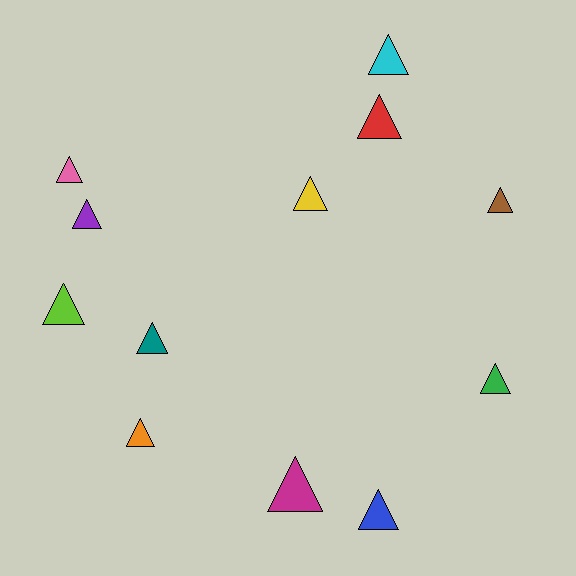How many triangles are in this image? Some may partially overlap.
There are 12 triangles.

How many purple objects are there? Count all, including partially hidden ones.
There is 1 purple object.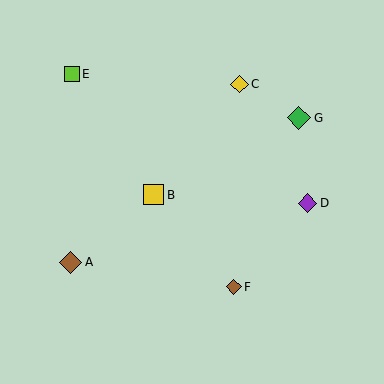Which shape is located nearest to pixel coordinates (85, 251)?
The brown diamond (labeled A) at (71, 262) is nearest to that location.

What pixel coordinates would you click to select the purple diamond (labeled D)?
Click at (308, 203) to select the purple diamond D.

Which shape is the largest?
The green diamond (labeled G) is the largest.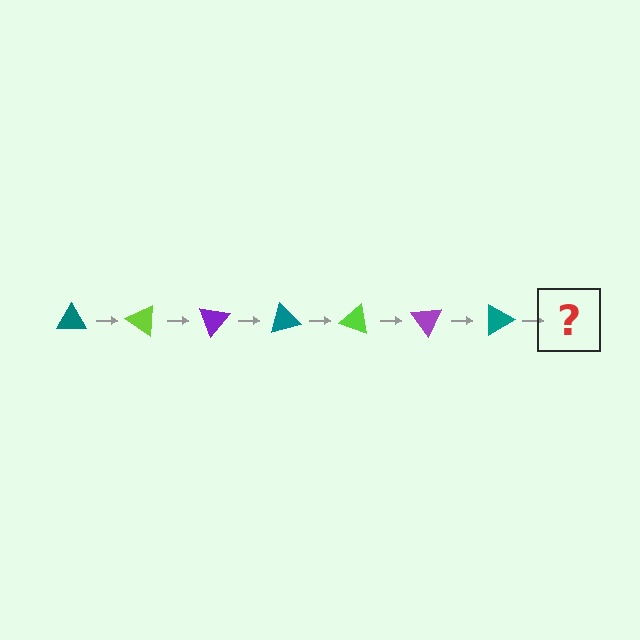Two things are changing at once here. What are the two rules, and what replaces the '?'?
The two rules are that it rotates 35 degrees each step and the color cycles through teal, lime, and purple. The '?' should be a lime triangle, rotated 245 degrees from the start.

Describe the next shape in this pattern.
It should be a lime triangle, rotated 245 degrees from the start.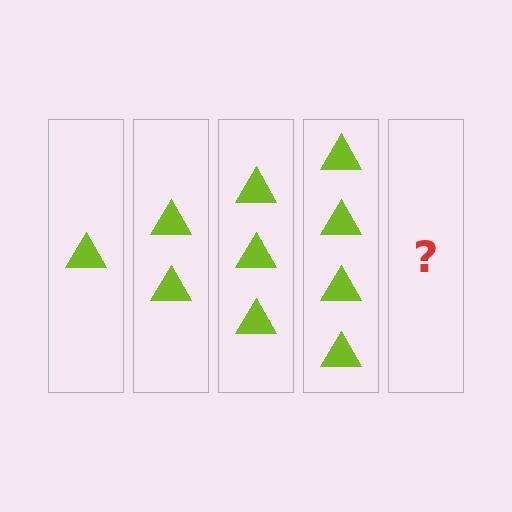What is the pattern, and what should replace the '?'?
The pattern is that each step adds one more triangle. The '?' should be 5 triangles.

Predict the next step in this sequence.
The next step is 5 triangles.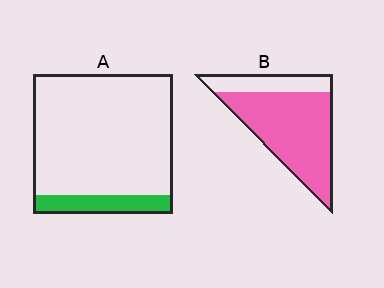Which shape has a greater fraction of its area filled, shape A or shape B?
Shape B.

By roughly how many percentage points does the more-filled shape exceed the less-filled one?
By roughly 60 percentage points (B over A).